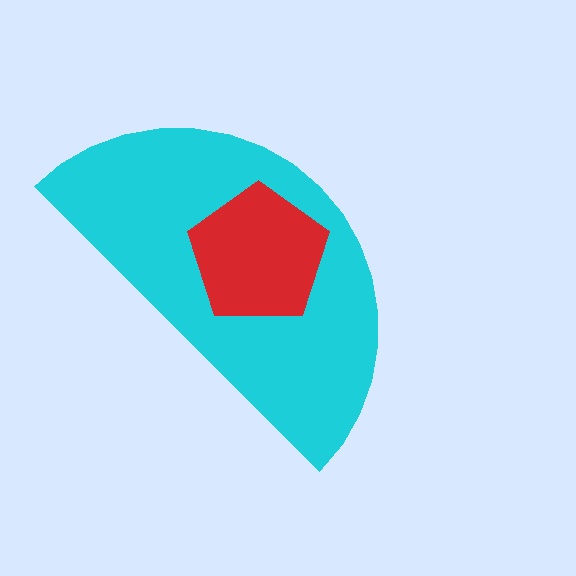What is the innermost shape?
The red pentagon.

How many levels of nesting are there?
2.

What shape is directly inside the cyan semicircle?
The red pentagon.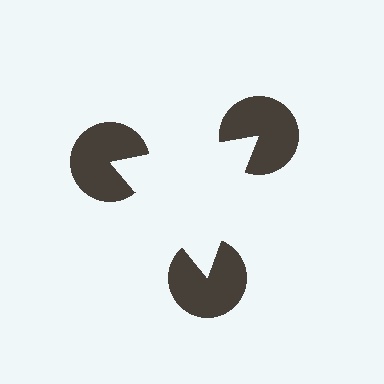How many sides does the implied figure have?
3 sides.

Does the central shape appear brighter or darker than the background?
It typically appears slightly brighter than the background, even though no actual brightness change is drawn.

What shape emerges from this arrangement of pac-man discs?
An illusory triangle — its edges are inferred from the aligned wedge cuts in the pac-man discs, not physically drawn.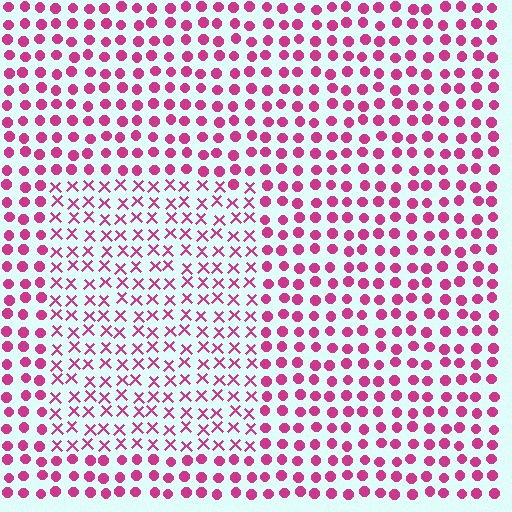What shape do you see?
I see a rectangle.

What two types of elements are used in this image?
The image uses X marks inside the rectangle region and circles outside it.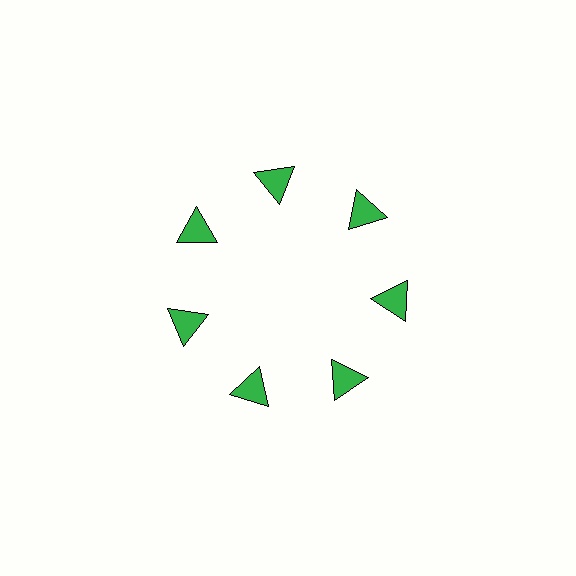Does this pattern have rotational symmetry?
Yes, this pattern has 7-fold rotational symmetry. It looks the same after rotating 51 degrees around the center.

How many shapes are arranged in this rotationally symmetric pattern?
There are 7 shapes, arranged in 7 groups of 1.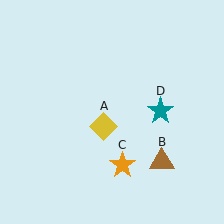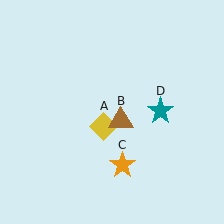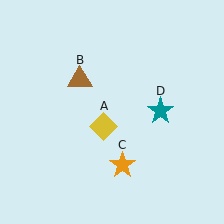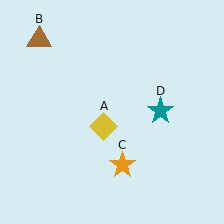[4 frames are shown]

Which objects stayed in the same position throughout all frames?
Yellow diamond (object A) and orange star (object C) and teal star (object D) remained stationary.